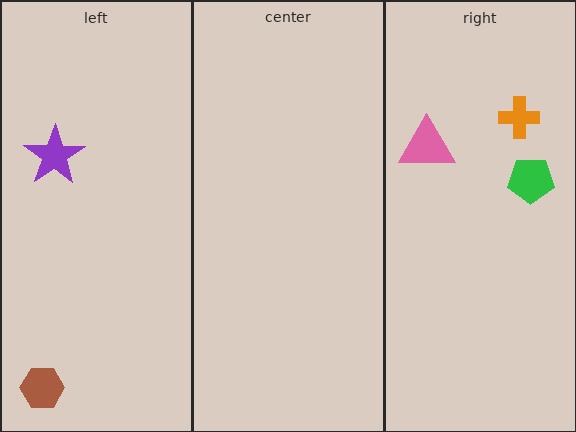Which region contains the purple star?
The left region.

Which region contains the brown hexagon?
The left region.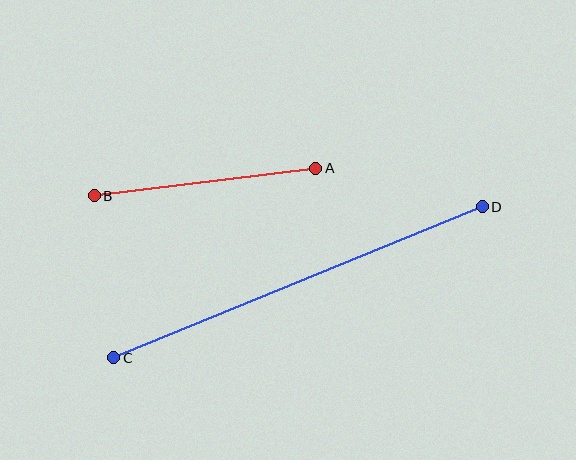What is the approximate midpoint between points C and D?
The midpoint is at approximately (298, 282) pixels.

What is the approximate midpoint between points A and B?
The midpoint is at approximately (205, 182) pixels.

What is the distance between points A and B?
The distance is approximately 223 pixels.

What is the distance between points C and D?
The distance is approximately 398 pixels.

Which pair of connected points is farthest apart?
Points C and D are farthest apart.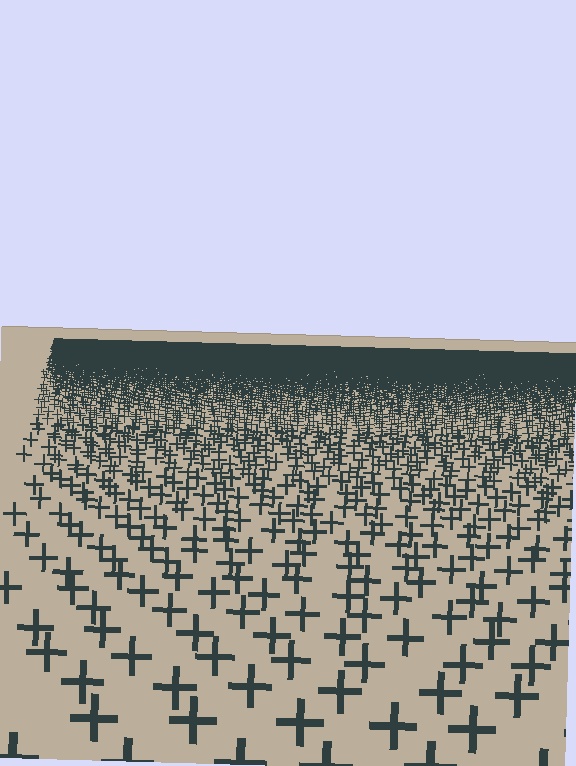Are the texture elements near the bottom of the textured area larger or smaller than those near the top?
Larger. Near the bottom, elements are closer to the viewer and appear at a bigger on-screen size.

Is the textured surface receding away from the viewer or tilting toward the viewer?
The surface is receding away from the viewer. Texture elements get smaller and denser toward the top.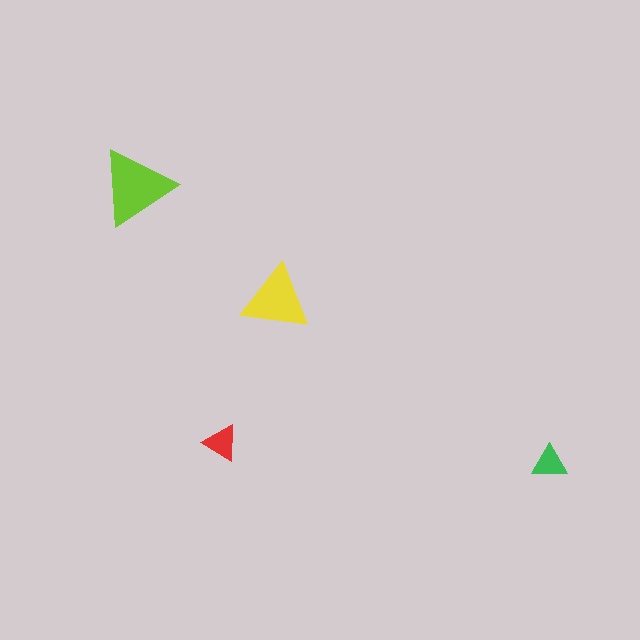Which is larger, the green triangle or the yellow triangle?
The yellow one.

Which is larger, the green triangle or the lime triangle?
The lime one.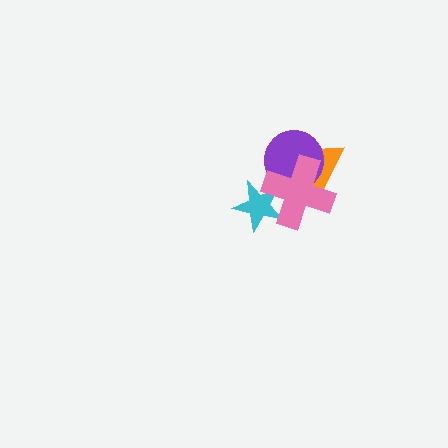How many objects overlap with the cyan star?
1 object overlaps with the cyan star.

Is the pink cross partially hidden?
No, no other shape covers it.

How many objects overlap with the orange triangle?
2 objects overlap with the orange triangle.